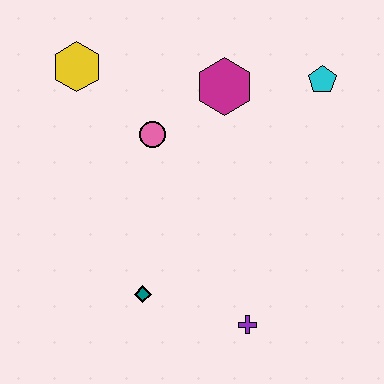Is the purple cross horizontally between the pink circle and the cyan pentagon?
Yes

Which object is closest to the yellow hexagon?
The pink circle is closest to the yellow hexagon.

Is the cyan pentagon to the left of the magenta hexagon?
No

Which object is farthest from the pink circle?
The purple cross is farthest from the pink circle.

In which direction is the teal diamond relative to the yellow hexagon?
The teal diamond is below the yellow hexagon.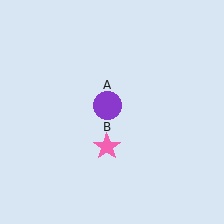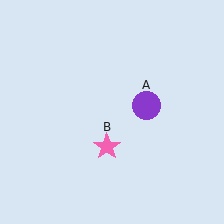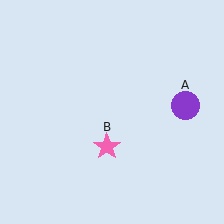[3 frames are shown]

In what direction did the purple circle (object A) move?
The purple circle (object A) moved right.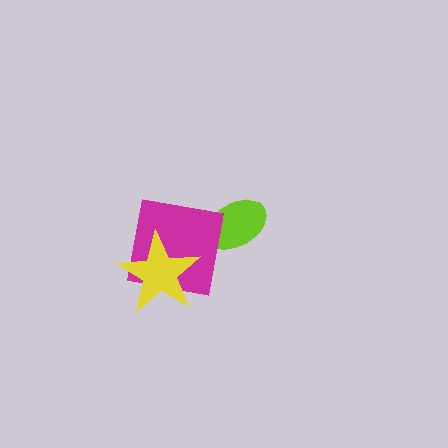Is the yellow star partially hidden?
No, no other shape covers it.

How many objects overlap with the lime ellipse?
1 object overlaps with the lime ellipse.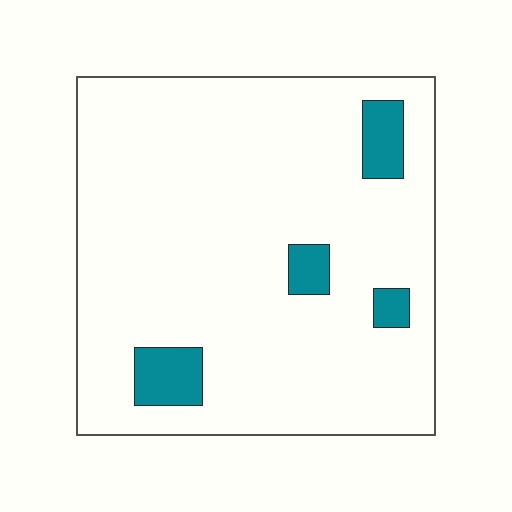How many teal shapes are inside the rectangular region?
4.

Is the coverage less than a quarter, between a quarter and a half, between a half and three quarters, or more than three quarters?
Less than a quarter.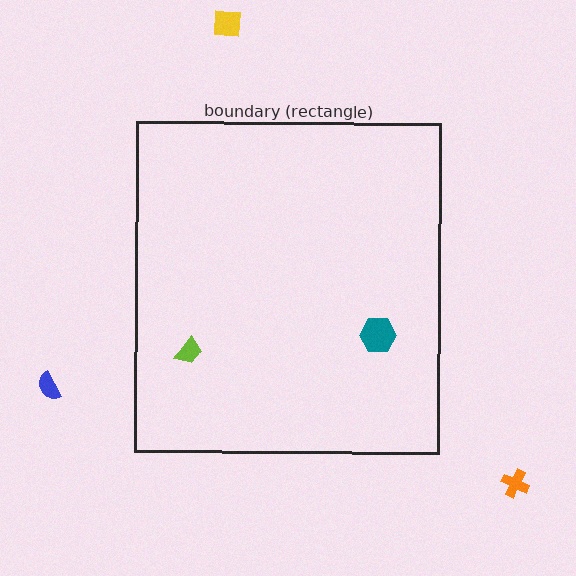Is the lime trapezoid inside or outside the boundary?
Inside.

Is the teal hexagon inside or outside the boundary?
Inside.